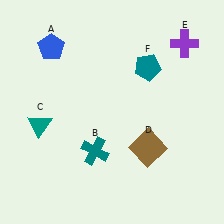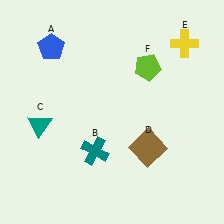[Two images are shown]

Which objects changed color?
E changed from purple to yellow. F changed from teal to lime.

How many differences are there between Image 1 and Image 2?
There are 2 differences between the two images.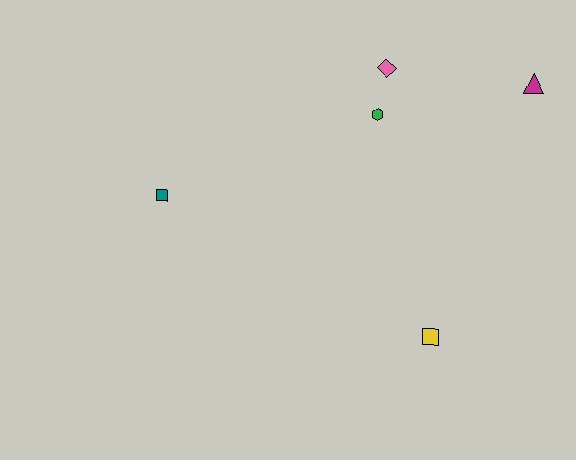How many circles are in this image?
There are no circles.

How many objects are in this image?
There are 5 objects.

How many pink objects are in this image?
There is 1 pink object.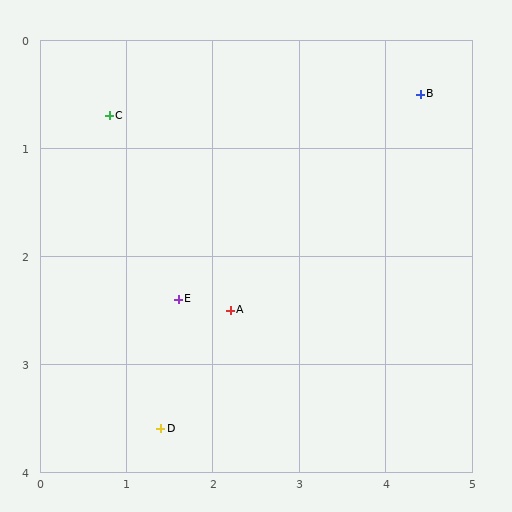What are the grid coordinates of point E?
Point E is at approximately (1.6, 2.4).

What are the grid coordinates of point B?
Point B is at approximately (4.4, 0.5).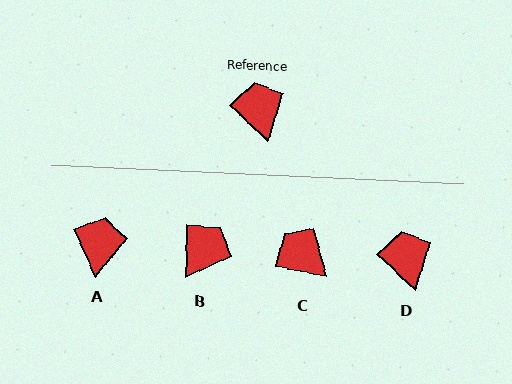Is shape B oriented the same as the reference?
No, it is off by about 48 degrees.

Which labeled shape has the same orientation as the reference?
D.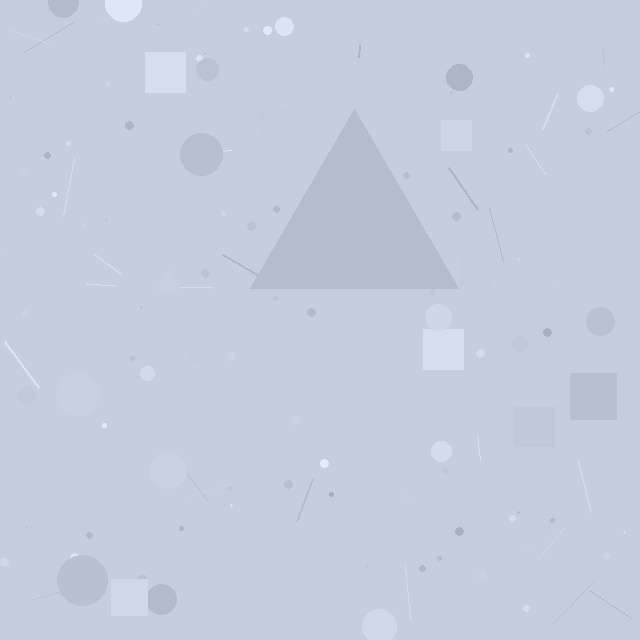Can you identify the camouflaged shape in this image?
The camouflaged shape is a triangle.